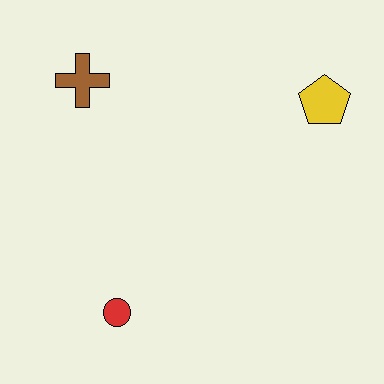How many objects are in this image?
There are 3 objects.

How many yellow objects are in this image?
There is 1 yellow object.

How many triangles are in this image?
There are no triangles.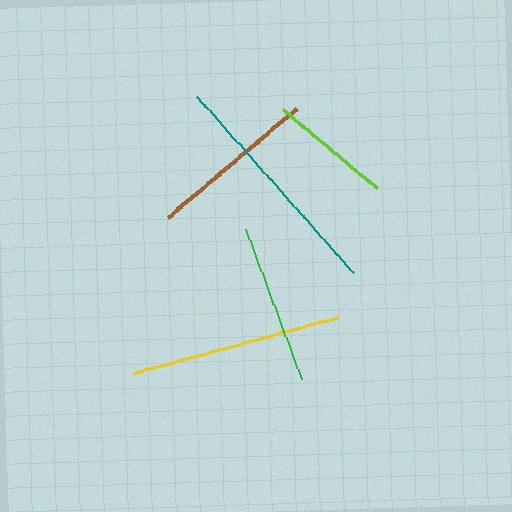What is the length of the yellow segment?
The yellow segment is approximately 213 pixels long.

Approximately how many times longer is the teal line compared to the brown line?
The teal line is approximately 1.4 times the length of the brown line.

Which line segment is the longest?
The teal line is the longest at approximately 235 pixels.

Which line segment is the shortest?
The lime line is the shortest at approximately 124 pixels.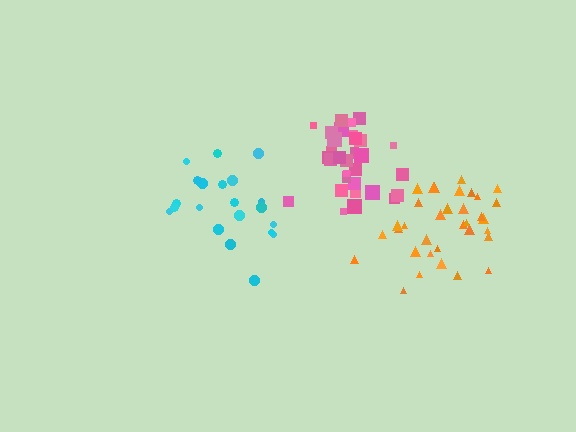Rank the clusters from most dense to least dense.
pink, orange, cyan.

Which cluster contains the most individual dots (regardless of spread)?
Orange (35).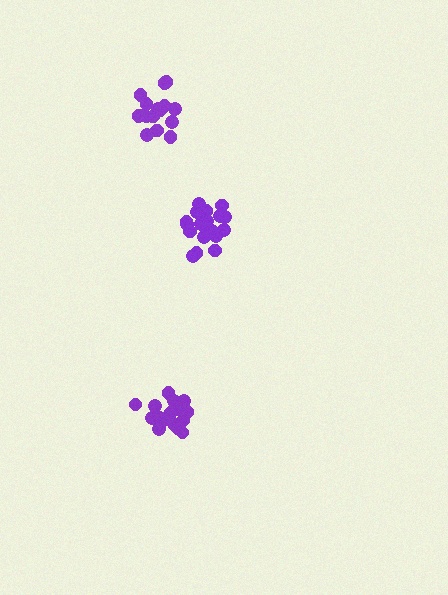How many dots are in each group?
Group 1: 17 dots, Group 2: 19 dots, Group 3: 16 dots (52 total).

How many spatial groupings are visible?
There are 3 spatial groupings.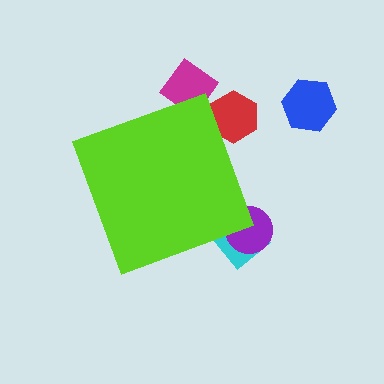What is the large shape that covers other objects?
A lime diamond.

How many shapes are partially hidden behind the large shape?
4 shapes are partially hidden.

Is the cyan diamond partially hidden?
Yes, the cyan diamond is partially hidden behind the lime diamond.